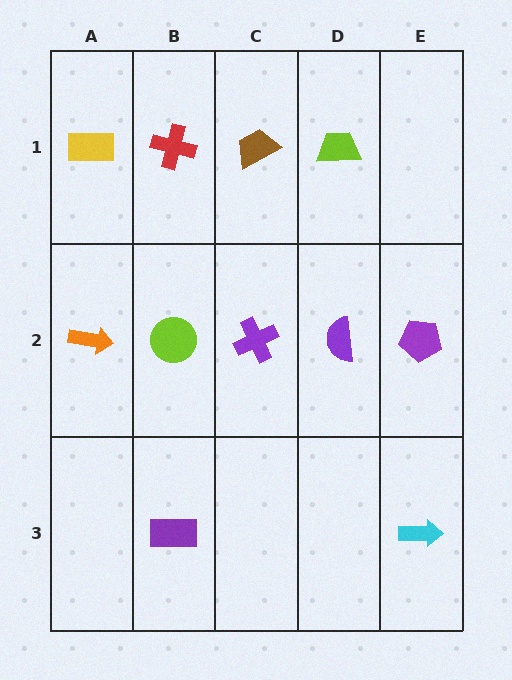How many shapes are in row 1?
4 shapes.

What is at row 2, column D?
A purple semicircle.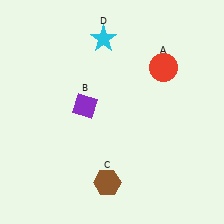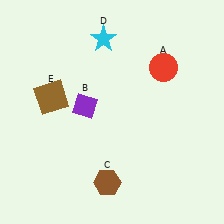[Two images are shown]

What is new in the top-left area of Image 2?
A brown square (E) was added in the top-left area of Image 2.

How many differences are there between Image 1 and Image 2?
There is 1 difference between the two images.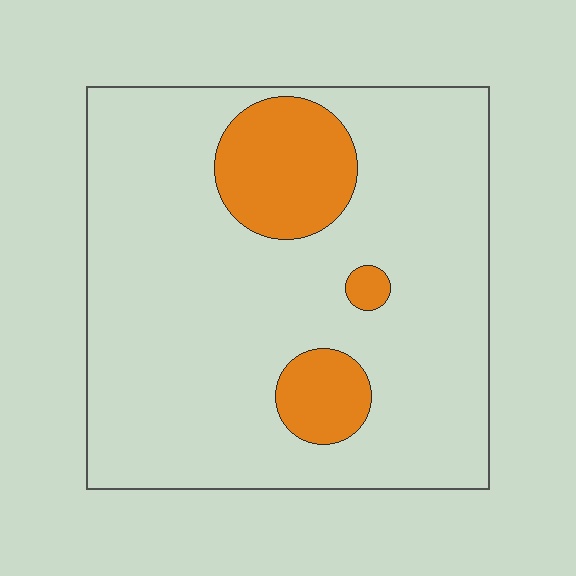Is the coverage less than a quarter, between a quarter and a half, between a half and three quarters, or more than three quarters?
Less than a quarter.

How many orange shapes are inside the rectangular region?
3.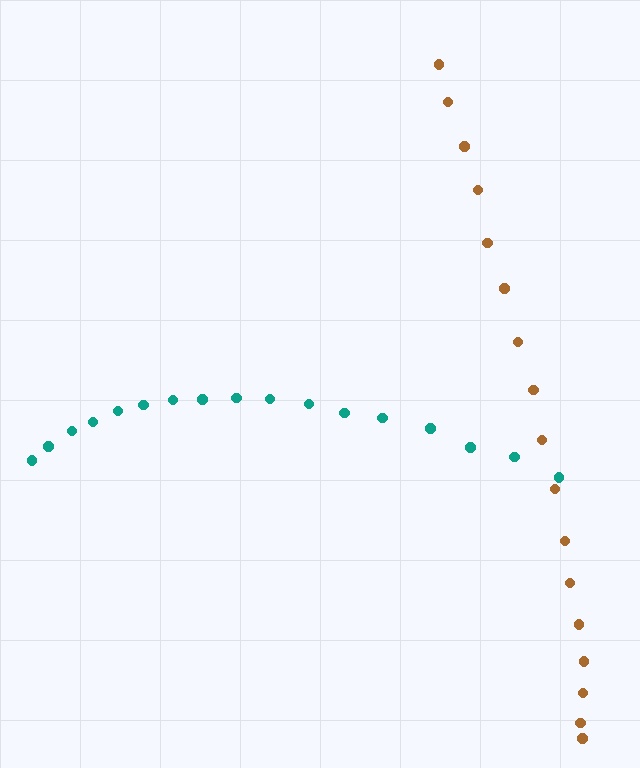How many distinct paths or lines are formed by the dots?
There are 2 distinct paths.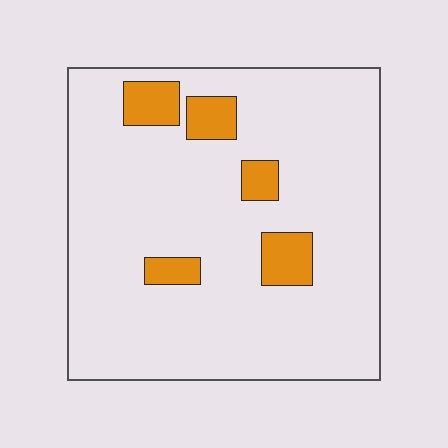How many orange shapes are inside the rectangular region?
5.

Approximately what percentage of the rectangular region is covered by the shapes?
Approximately 10%.